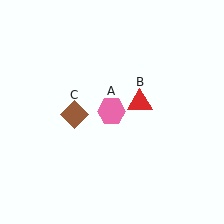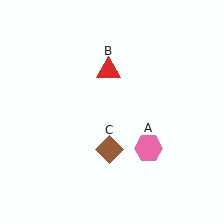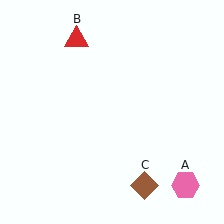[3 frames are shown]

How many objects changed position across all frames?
3 objects changed position: pink hexagon (object A), red triangle (object B), brown diamond (object C).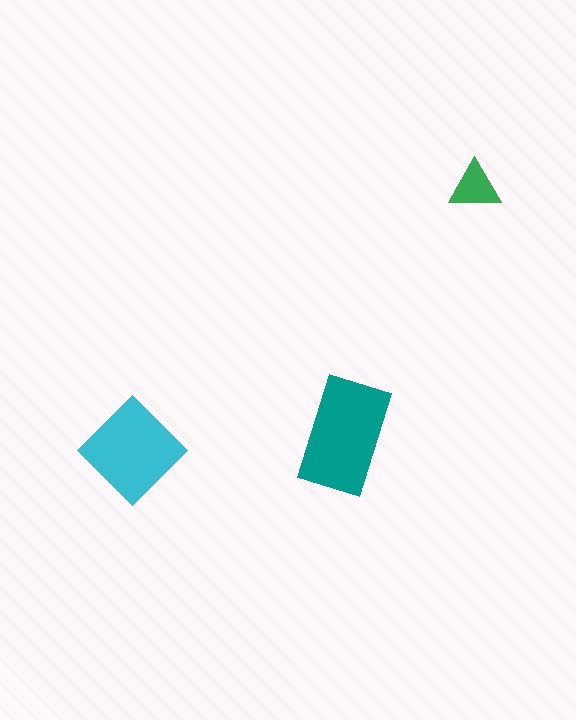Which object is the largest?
The teal rectangle.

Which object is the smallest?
The green triangle.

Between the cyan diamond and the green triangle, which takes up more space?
The cyan diamond.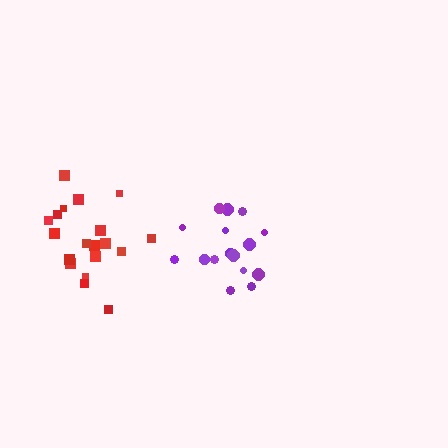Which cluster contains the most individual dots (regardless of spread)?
Red (19).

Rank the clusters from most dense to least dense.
purple, red.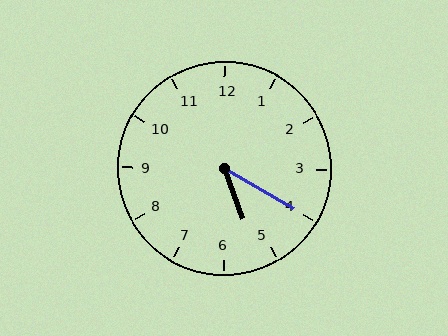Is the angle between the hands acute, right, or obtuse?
It is acute.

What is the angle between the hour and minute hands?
Approximately 40 degrees.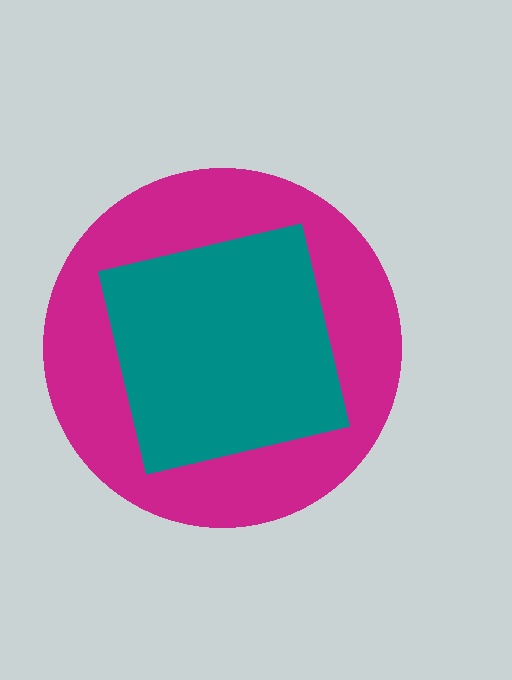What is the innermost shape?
The teal square.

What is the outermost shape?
The magenta circle.